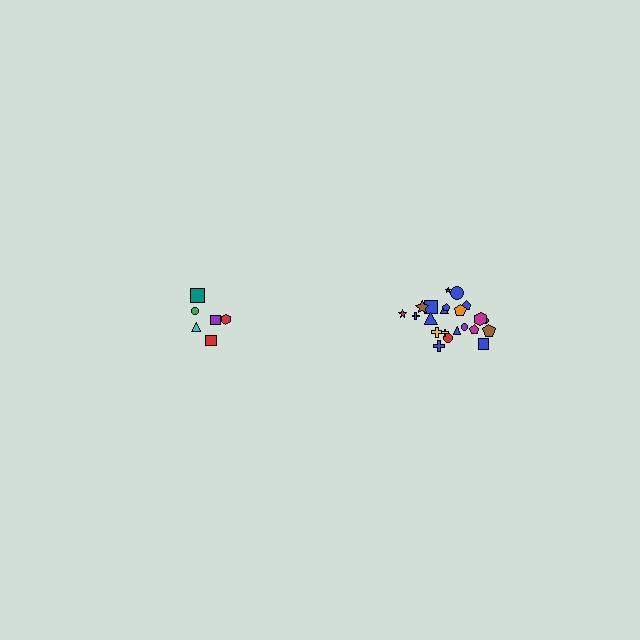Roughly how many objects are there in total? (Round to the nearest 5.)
Roughly 30 objects in total.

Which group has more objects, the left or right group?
The right group.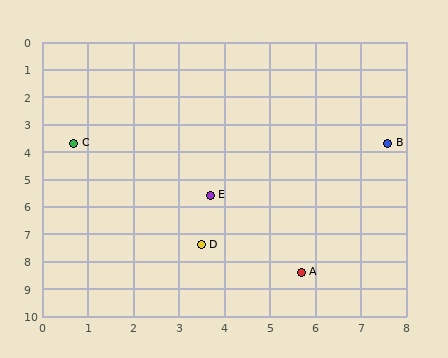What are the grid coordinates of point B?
Point B is at approximately (7.6, 3.7).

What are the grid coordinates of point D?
Point D is at approximately (3.5, 7.4).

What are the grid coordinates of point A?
Point A is at approximately (5.7, 8.4).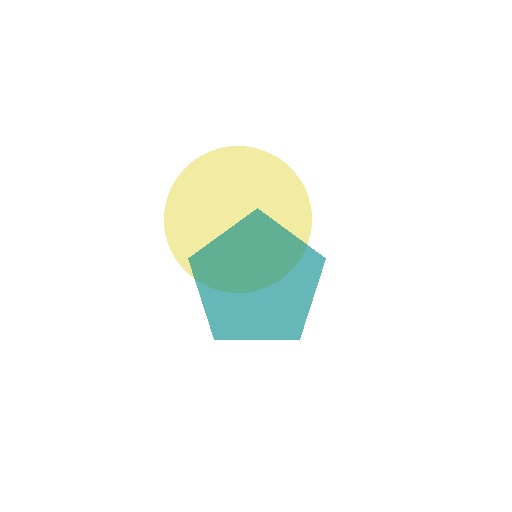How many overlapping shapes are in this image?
There are 2 overlapping shapes in the image.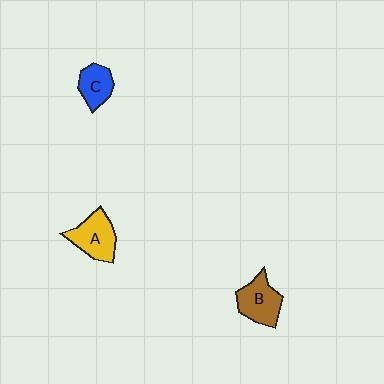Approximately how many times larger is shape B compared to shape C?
Approximately 1.4 times.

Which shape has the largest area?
Shape A (yellow).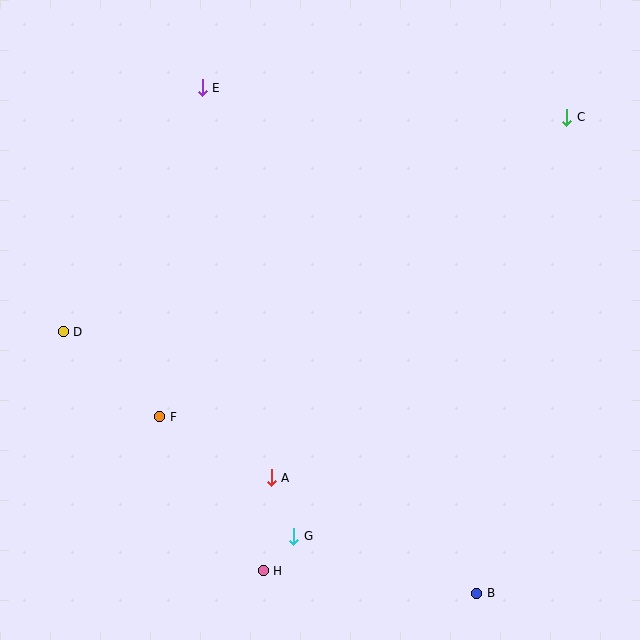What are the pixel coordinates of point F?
Point F is at (160, 417).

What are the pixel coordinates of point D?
Point D is at (63, 332).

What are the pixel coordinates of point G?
Point G is at (294, 536).